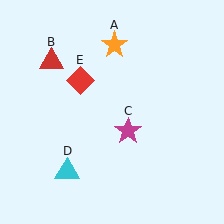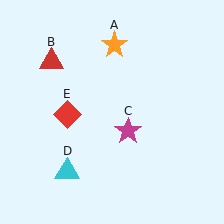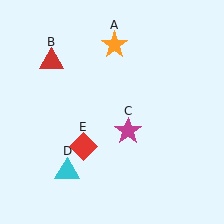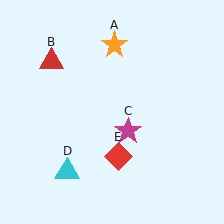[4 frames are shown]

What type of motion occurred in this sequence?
The red diamond (object E) rotated counterclockwise around the center of the scene.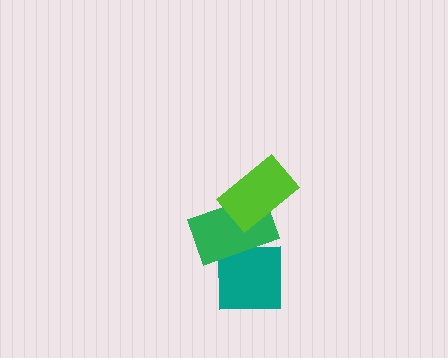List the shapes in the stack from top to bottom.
From top to bottom: the lime rectangle, the green rectangle, the teal square.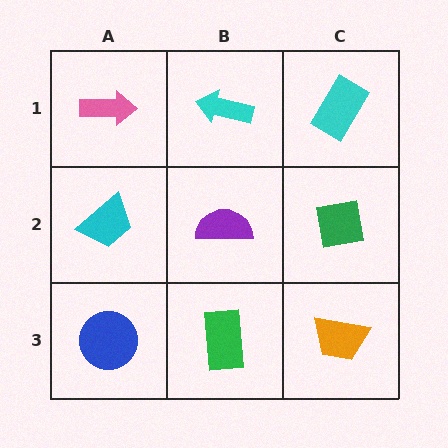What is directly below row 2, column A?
A blue circle.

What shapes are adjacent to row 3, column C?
A green square (row 2, column C), a green rectangle (row 3, column B).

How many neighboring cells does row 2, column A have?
3.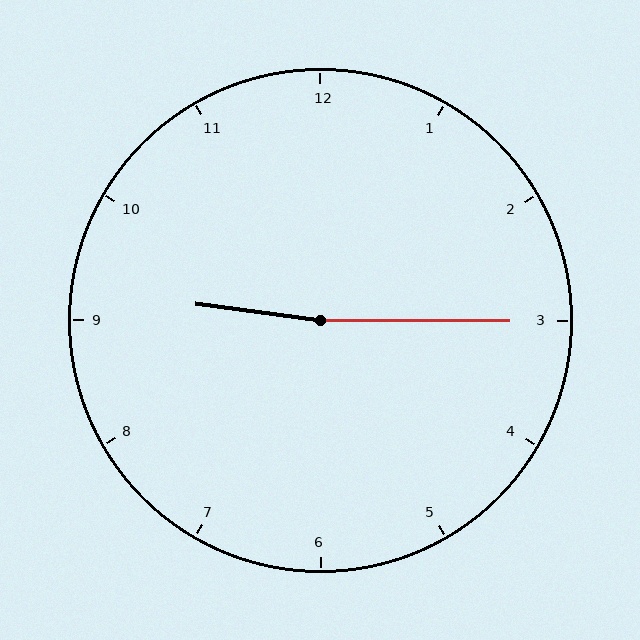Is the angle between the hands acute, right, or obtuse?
It is obtuse.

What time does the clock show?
9:15.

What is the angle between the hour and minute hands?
Approximately 172 degrees.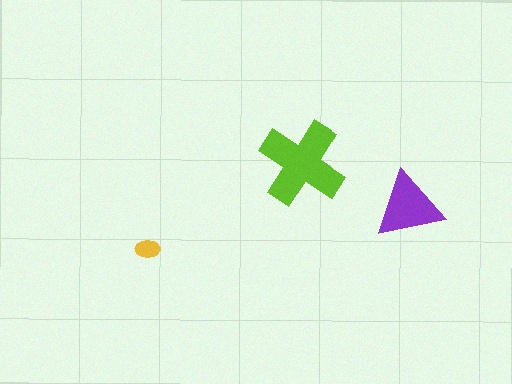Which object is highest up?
The lime cross is topmost.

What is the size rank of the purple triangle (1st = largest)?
2nd.